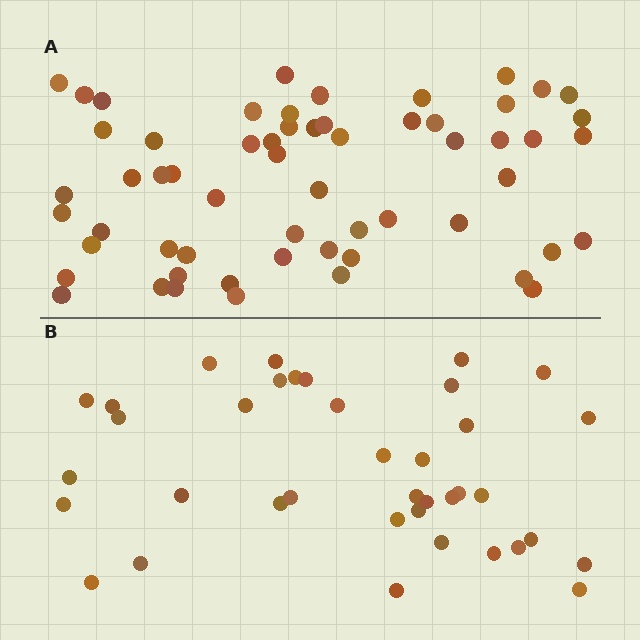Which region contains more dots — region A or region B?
Region A (the top region) has more dots.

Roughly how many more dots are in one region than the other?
Region A has approximately 20 more dots than region B.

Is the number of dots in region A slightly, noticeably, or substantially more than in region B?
Region A has substantially more. The ratio is roughly 1.6 to 1.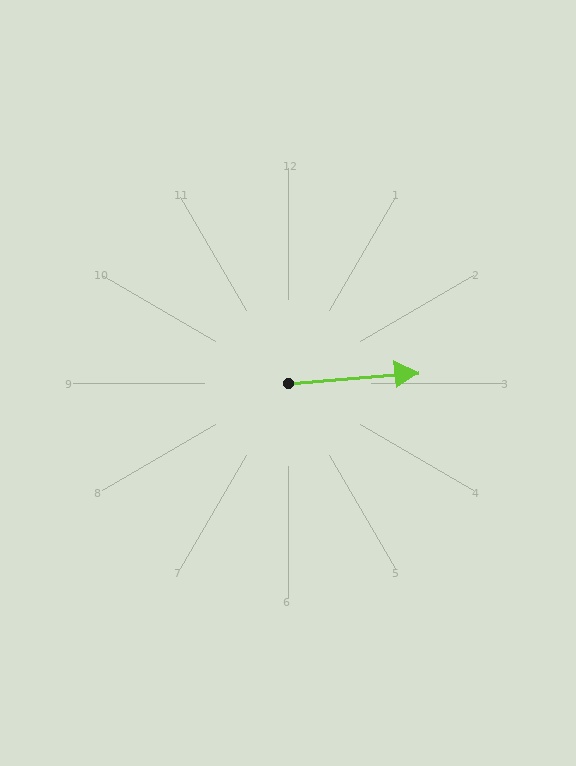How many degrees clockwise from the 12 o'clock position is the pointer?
Approximately 85 degrees.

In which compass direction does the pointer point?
East.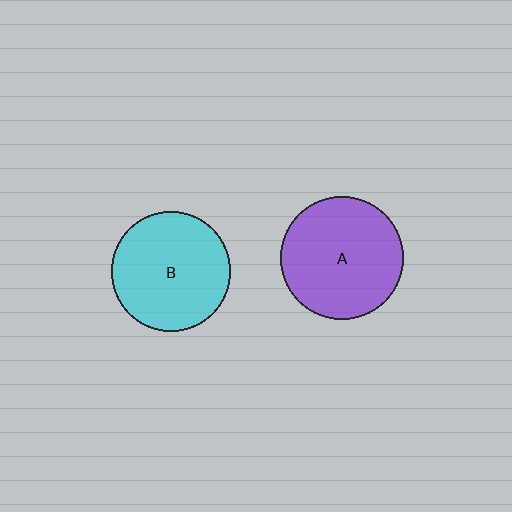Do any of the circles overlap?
No, none of the circles overlap.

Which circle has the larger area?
Circle A (purple).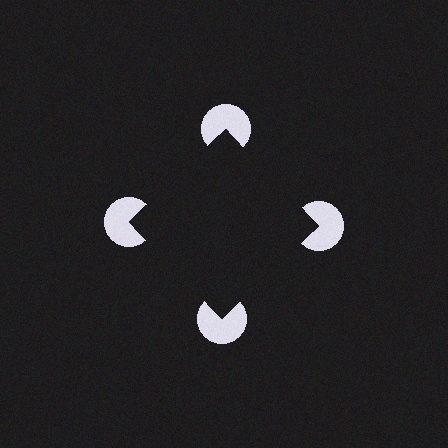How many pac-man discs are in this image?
There are 4 — one at each vertex of the illusory square.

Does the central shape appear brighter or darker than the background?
It typically appears slightly darker than the background, even though no actual brightness change is drawn.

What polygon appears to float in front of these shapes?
An illusory square — its edges are inferred from the aligned wedge cuts in the pac-man discs, not physically drawn.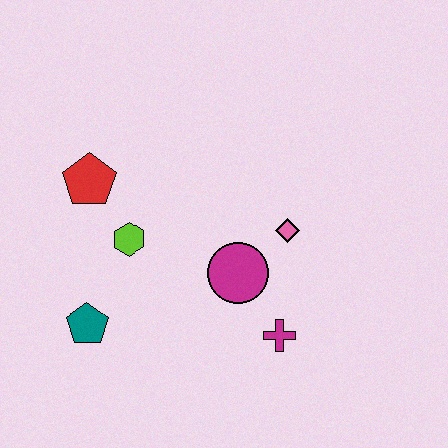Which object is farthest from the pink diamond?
The teal pentagon is farthest from the pink diamond.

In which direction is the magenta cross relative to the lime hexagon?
The magenta cross is to the right of the lime hexagon.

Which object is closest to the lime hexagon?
The red pentagon is closest to the lime hexagon.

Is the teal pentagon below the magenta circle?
Yes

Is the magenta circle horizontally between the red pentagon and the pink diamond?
Yes